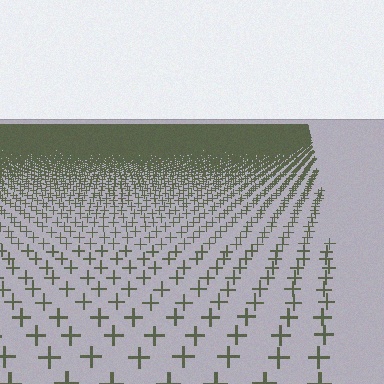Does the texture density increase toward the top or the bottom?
Density increases toward the top.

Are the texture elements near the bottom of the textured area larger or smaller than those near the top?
Larger. Near the bottom, elements are closer to the viewer and appear at a bigger on-screen size.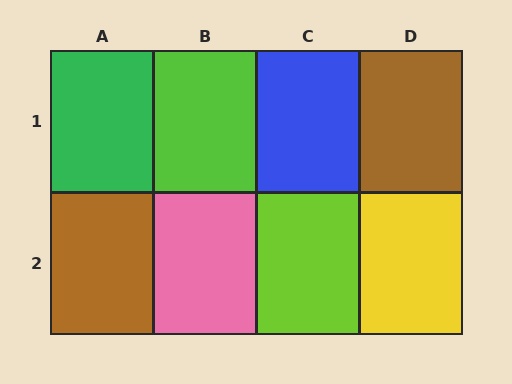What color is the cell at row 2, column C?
Lime.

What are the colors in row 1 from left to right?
Green, lime, blue, brown.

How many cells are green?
1 cell is green.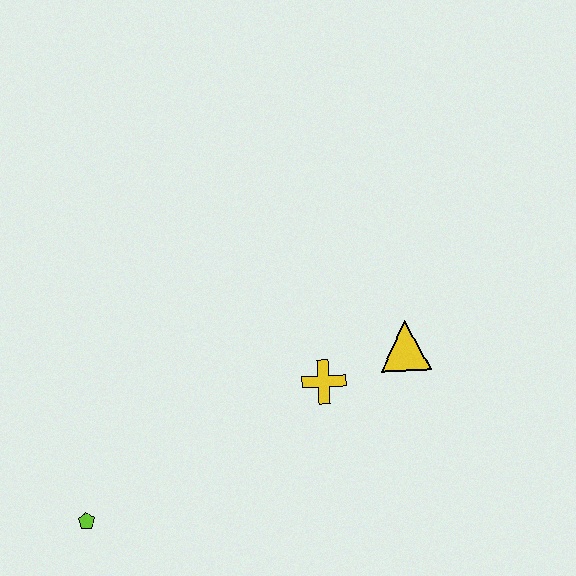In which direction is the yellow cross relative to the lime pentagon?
The yellow cross is to the right of the lime pentagon.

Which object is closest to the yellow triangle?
The yellow cross is closest to the yellow triangle.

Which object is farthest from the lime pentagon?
The yellow triangle is farthest from the lime pentagon.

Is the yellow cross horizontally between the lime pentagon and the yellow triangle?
Yes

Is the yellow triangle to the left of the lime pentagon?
No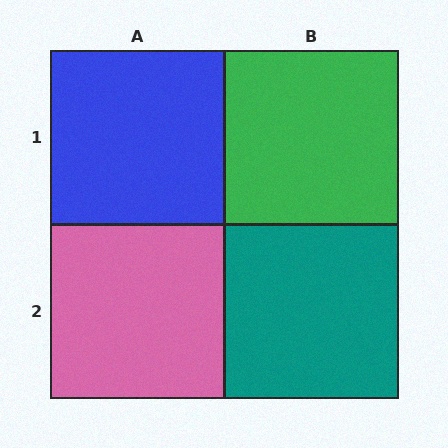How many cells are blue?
1 cell is blue.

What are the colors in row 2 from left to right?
Pink, teal.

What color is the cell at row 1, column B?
Green.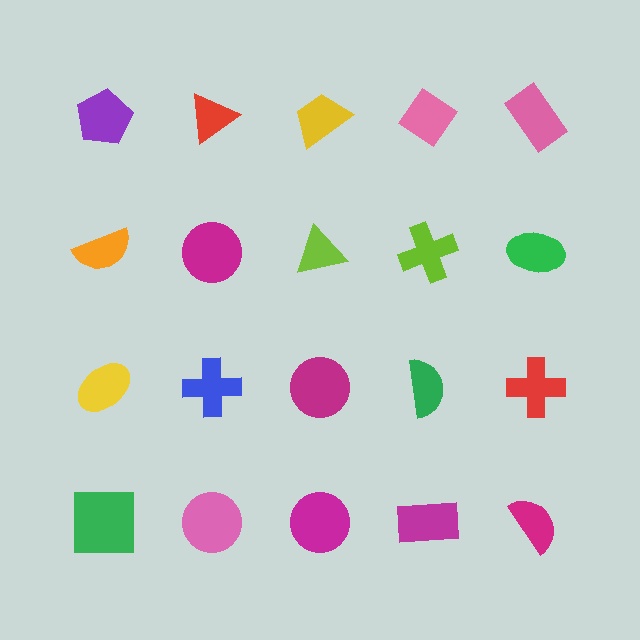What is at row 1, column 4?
A pink diamond.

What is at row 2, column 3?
A lime triangle.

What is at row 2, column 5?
A green ellipse.